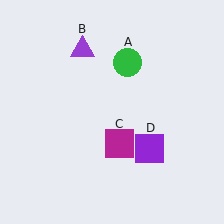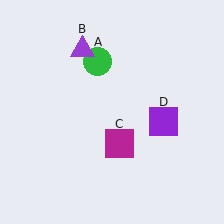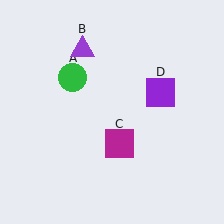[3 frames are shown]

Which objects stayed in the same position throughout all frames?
Purple triangle (object B) and magenta square (object C) remained stationary.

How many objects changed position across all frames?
2 objects changed position: green circle (object A), purple square (object D).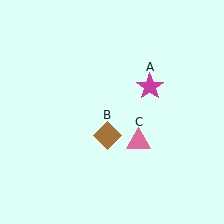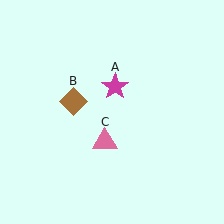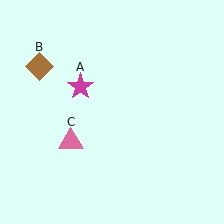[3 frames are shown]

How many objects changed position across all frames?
3 objects changed position: magenta star (object A), brown diamond (object B), pink triangle (object C).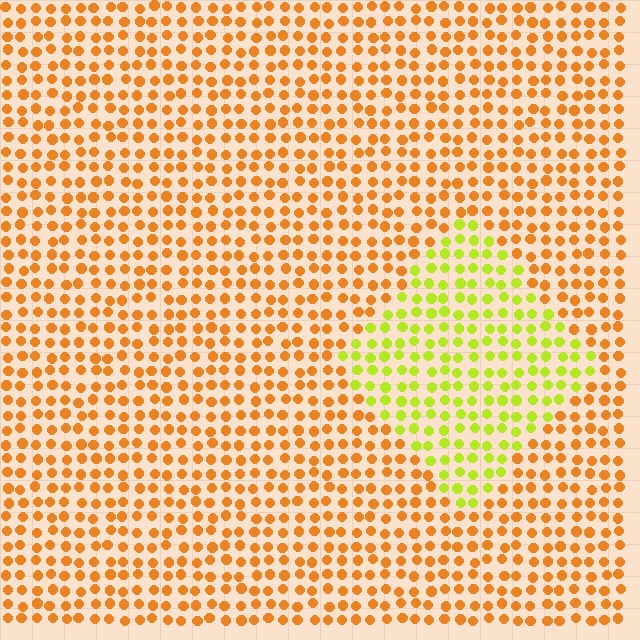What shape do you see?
I see a diamond.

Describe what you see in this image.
The image is filled with small orange elements in a uniform arrangement. A diamond-shaped region is visible where the elements are tinted to a slightly different hue, forming a subtle color boundary.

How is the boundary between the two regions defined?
The boundary is defined purely by a slight shift in hue (about 48 degrees). Spacing, size, and orientation are identical on both sides.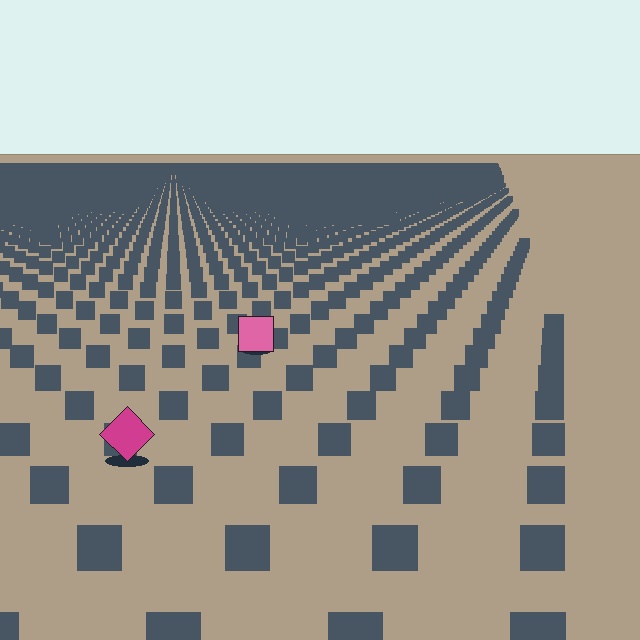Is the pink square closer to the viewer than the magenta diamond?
No. The magenta diamond is closer — you can tell from the texture gradient: the ground texture is coarser near it.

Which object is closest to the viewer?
The magenta diamond is closest. The texture marks near it are larger and more spread out.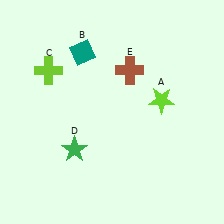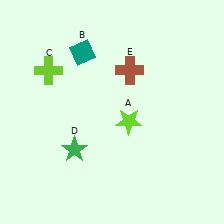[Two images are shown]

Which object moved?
The lime star (A) moved left.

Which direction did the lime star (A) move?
The lime star (A) moved left.